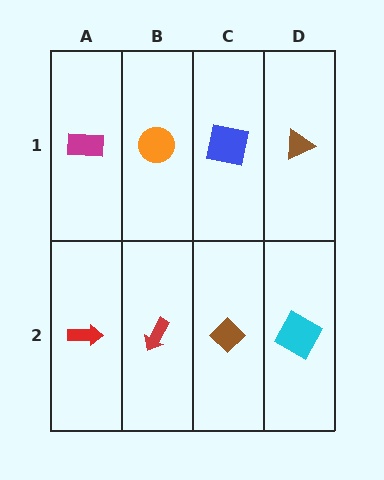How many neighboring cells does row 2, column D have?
2.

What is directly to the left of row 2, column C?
A red arrow.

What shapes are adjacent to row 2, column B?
An orange circle (row 1, column B), a red arrow (row 2, column A), a brown diamond (row 2, column C).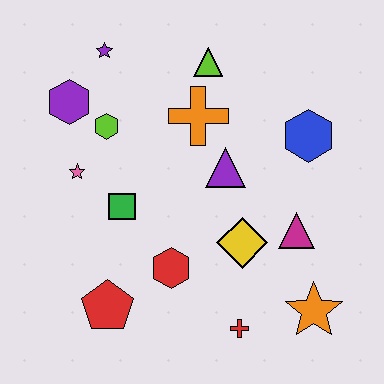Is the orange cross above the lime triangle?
No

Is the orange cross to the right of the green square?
Yes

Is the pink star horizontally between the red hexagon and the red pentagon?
No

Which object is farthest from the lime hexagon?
The orange star is farthest from the lime hexagon.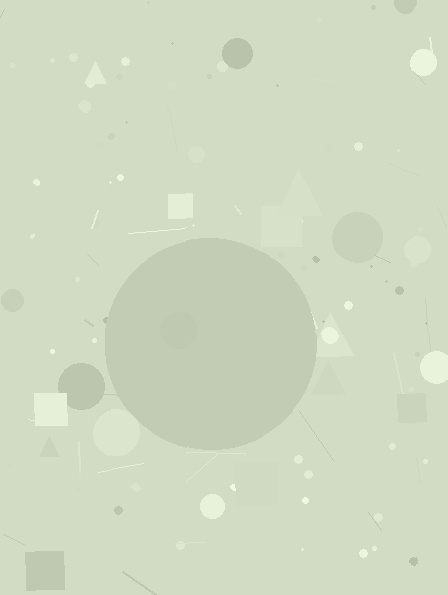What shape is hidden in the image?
A circle is hidden in the image.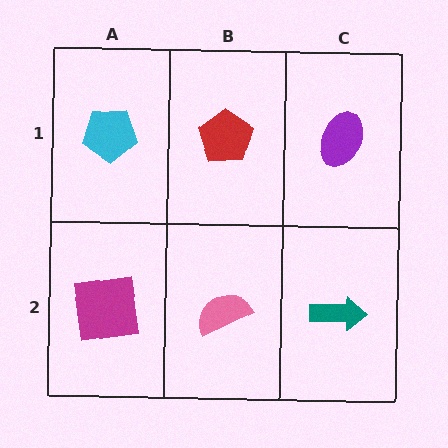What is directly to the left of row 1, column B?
A cyan pentagon.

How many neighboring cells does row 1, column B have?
3.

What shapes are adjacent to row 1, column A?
A magenta square (row 2, column A), a red pentagon (row 1, column B).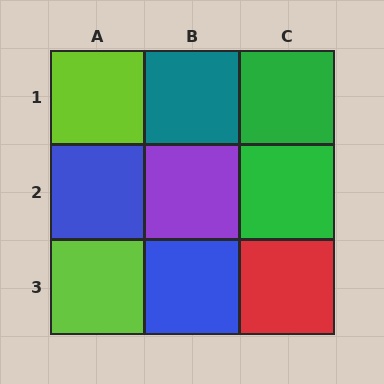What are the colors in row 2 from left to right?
Blue, purple, green.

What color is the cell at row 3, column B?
Blue.